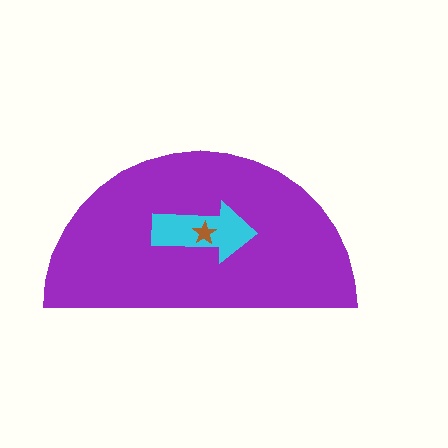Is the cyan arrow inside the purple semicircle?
Yes.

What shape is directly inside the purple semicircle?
The cyan arrow.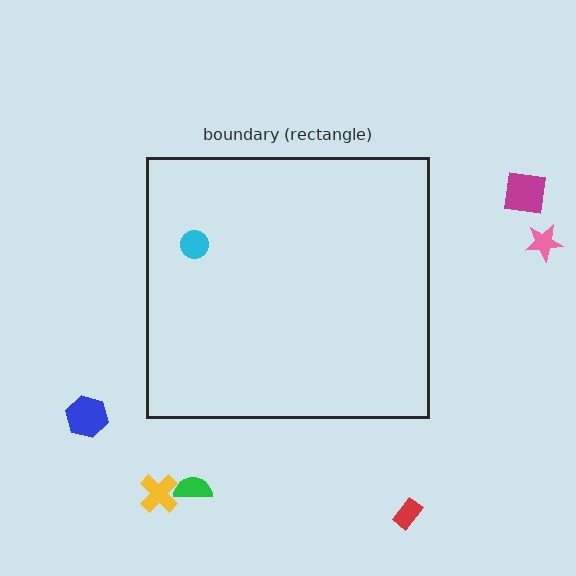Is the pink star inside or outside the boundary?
Outside.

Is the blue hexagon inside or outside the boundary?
Outside.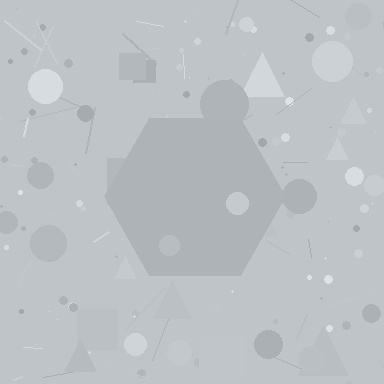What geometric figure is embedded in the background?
A hexagon is embedded in the background.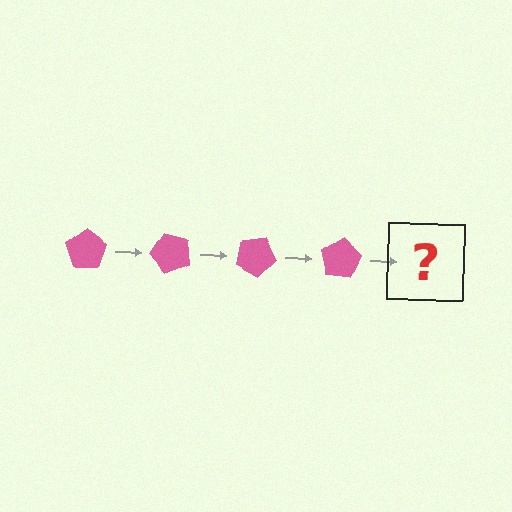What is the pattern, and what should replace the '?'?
The pattern is that the pentagon rotates 50 degrees each step. The '?' should be a pink pentagon rotated 200 degrees.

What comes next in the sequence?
The next element should be a pink pentagon rotated 200 degrees.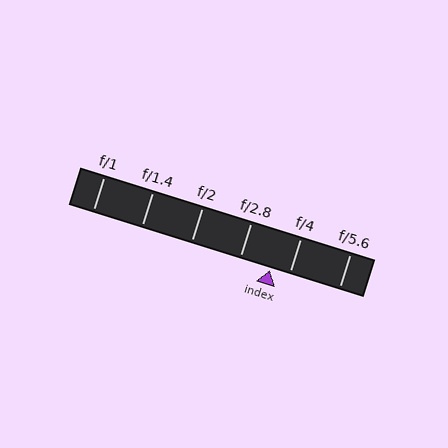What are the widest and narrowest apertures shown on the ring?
The widest aperture shown is f/1 and the narrowest is f/5.6.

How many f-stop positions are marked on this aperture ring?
There are 6 f-stop positions marked.